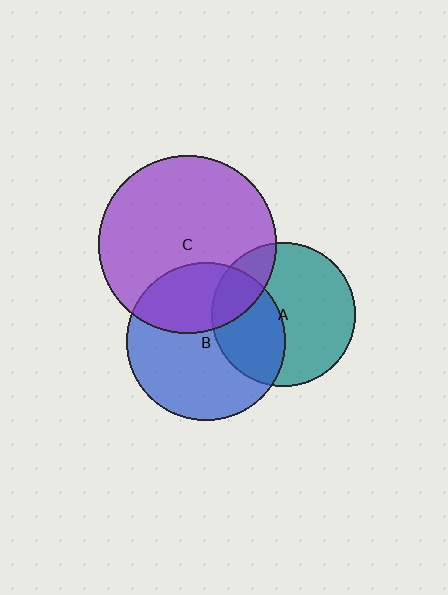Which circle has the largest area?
Circle C (purple).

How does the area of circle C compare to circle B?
Approximately 1.3 times.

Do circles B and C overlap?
Yes.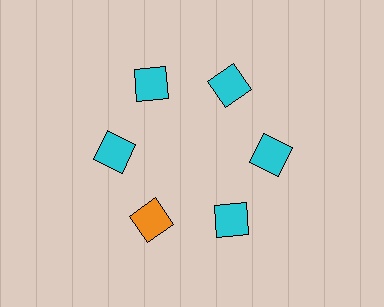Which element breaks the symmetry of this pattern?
The orange diamond at roughly the 7 o'clock position breaks the symmetry. All other shapes are cyan diamonds.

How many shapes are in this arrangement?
There are 6 shapes arranged in a ring pattern.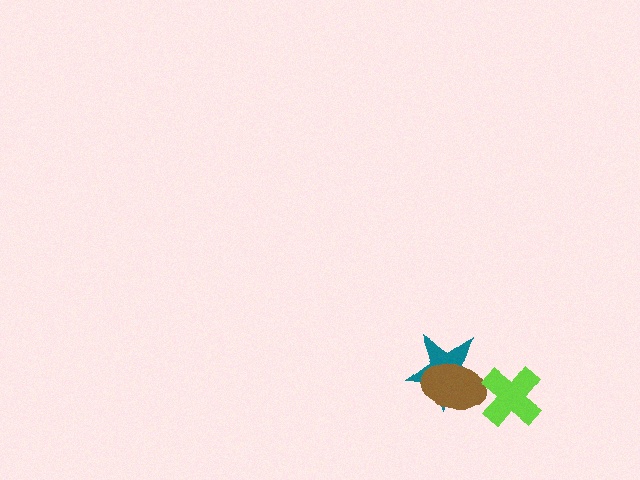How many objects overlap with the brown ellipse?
2 objects overlap with the brown ellipse.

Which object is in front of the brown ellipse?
The lime cross is in front of the brown ellipse.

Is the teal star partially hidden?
Yes, it is partially covered by another shape.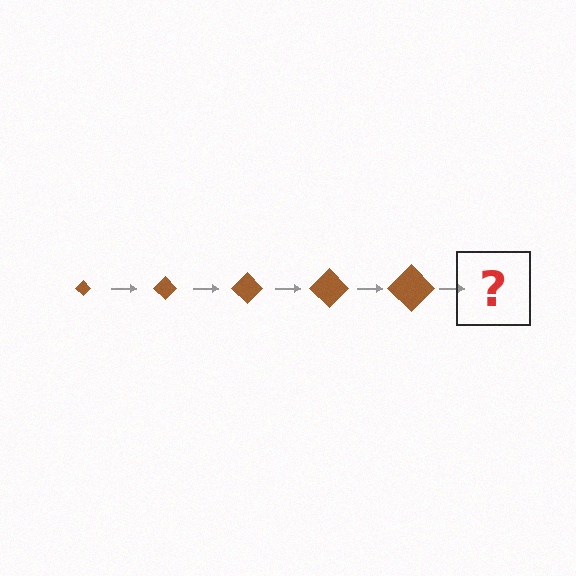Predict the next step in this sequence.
The next step is a brown diamond, larger than the previous one.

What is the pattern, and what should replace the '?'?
The pattern is that the diamond gets progressively larger each step. The '?' should be a brown diamond, larger than the previous one.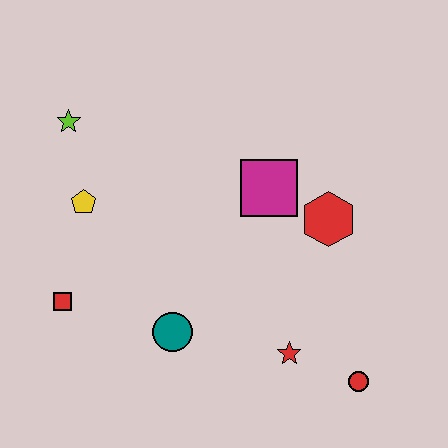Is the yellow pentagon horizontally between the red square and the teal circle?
Yes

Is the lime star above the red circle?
Yes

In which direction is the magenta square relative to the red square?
The magenta square is to the right of the red square.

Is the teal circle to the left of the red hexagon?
Yes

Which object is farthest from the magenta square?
The red square is farthest from the magenta square.